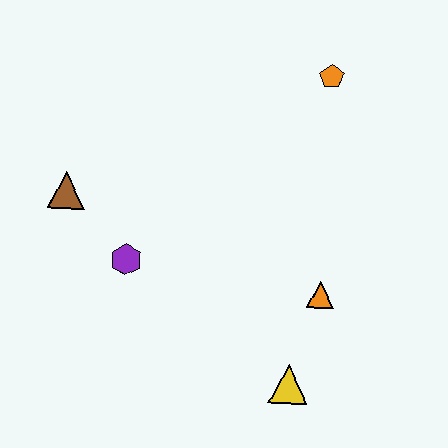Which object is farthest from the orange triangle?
The brown triangle is farthest from the orange triangle.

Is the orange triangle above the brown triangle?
No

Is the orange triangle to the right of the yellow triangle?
Yes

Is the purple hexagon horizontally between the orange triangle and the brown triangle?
Yes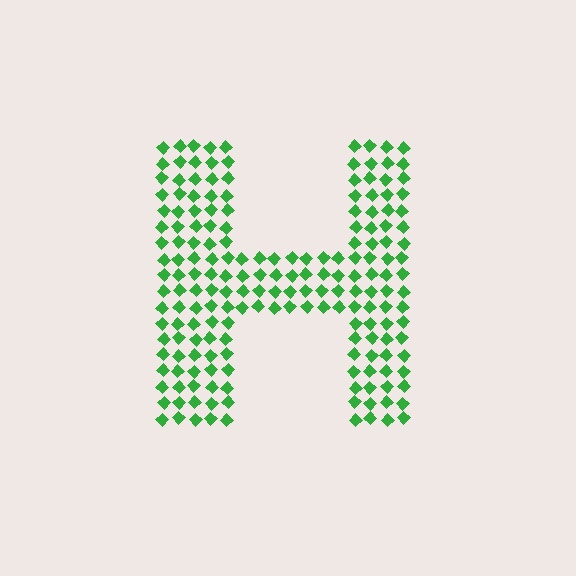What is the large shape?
The large shape is the letter H.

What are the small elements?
The small elements are diamonds.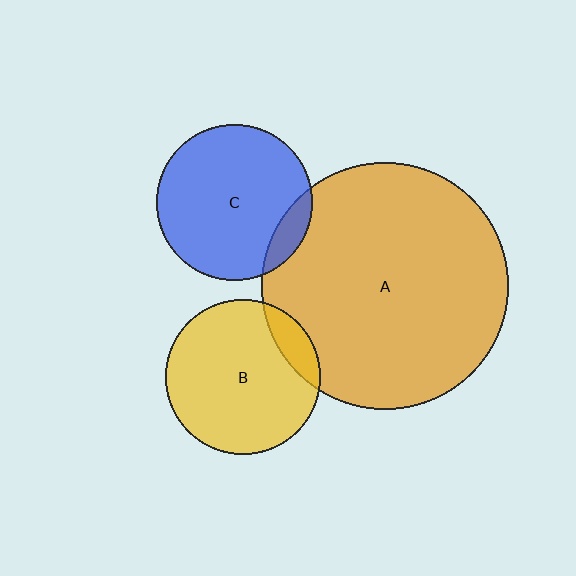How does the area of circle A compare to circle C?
Approximately 2.5 times.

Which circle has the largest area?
Circle A (orange).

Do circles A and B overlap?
Yes.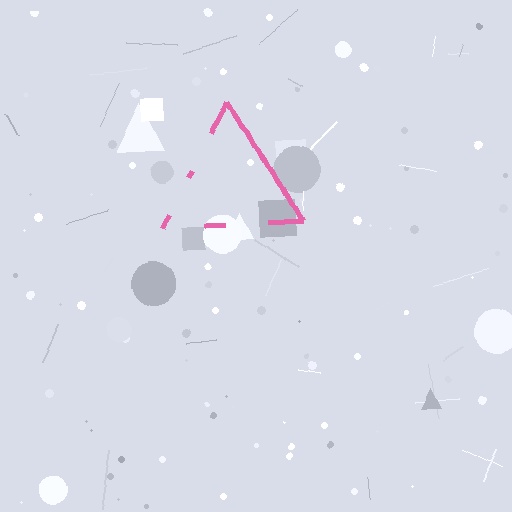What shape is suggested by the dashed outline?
The dashed outline suggests a triangle.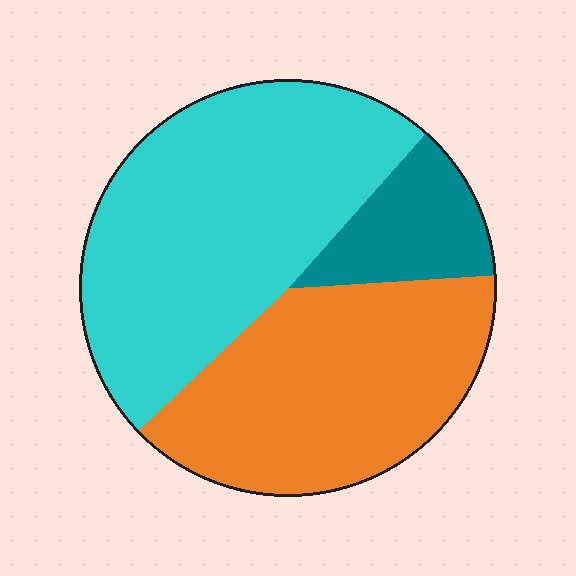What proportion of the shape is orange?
Orange covers around 40% of the shape.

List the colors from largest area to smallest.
From largest to smallest: cyan, orange, teal.